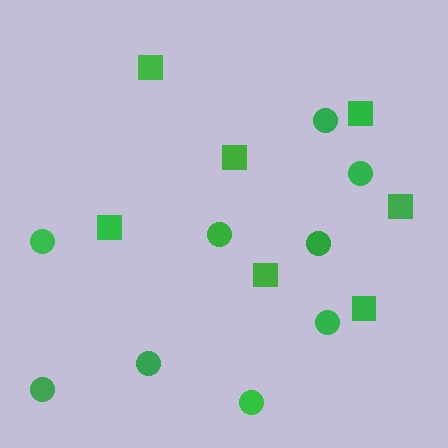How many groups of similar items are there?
There are 2 groups: one group of circles (9) and one group of squares (7).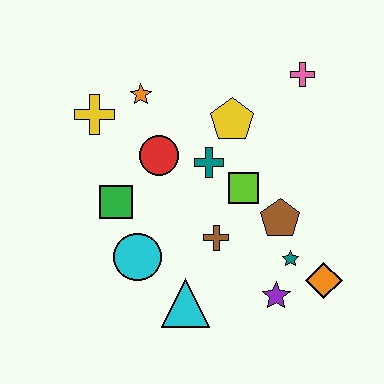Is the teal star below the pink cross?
Yes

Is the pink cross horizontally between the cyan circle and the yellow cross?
No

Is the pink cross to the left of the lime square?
No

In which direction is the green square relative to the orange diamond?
The green square is to the left of the orange diamond.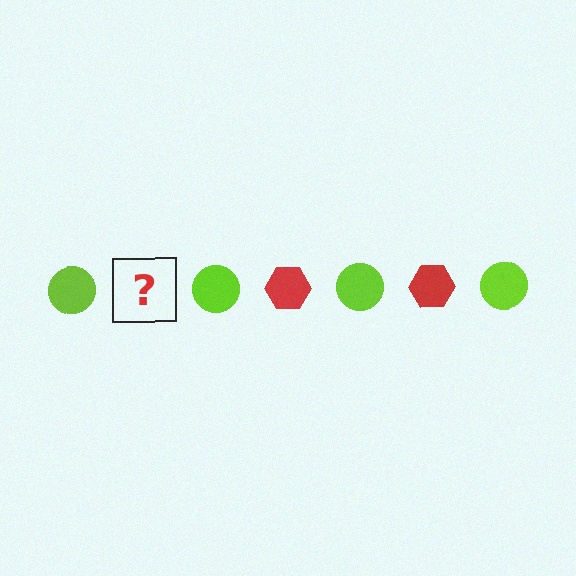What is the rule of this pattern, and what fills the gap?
The rule is that the pattern alternates between lime circle and red hexagon. The gap should be filled with a red hexagon.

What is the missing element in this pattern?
The missing element is a red hexagon.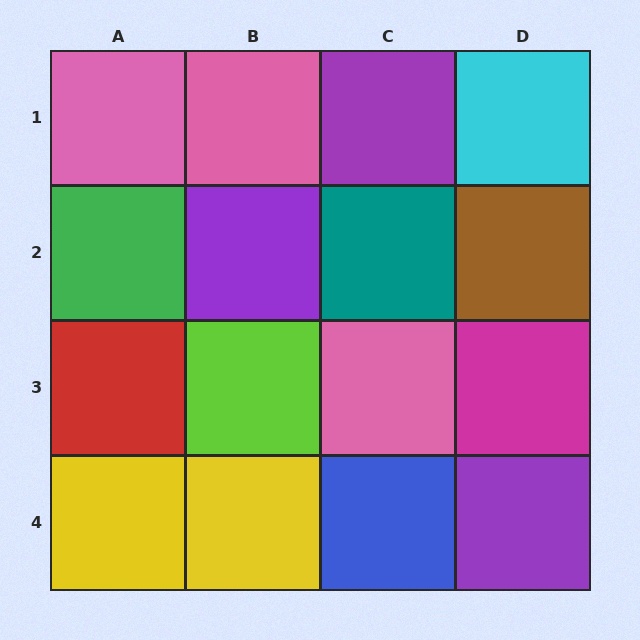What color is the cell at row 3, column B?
Lime.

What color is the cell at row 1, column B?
Pink.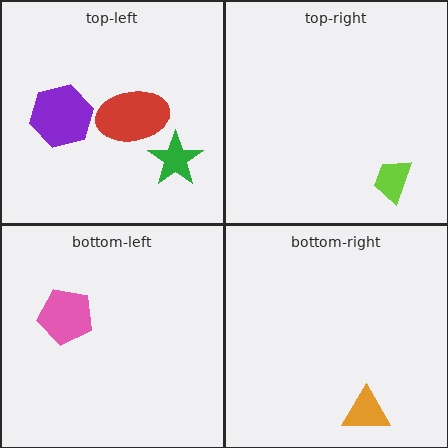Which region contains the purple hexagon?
The top-left region.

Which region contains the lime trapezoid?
The top-right region.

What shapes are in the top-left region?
The purple hexagon, the green star, the red ellipse.